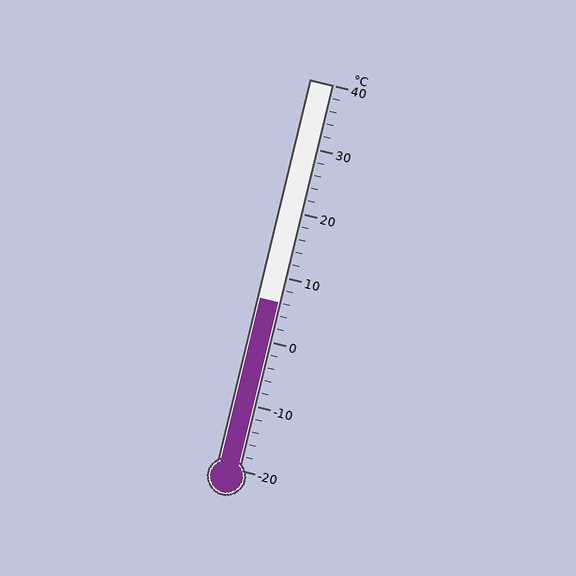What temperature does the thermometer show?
The thermometer shows approximately 6°C.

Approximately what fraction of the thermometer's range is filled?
The thermometer is filled to approximately 45% of its range.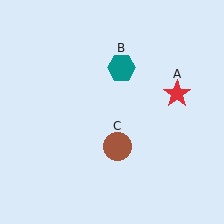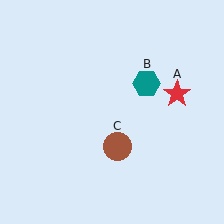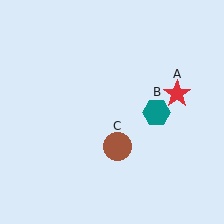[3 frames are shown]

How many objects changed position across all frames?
1 object changed position: teal hexagon (object B).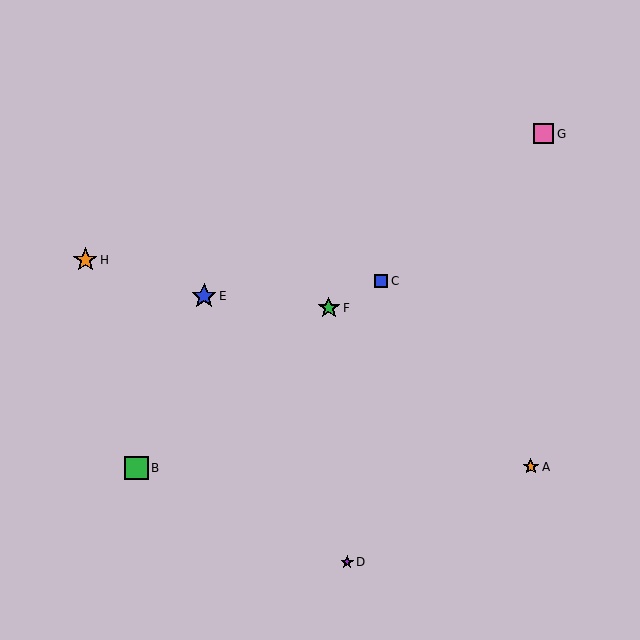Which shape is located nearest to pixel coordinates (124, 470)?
The green square (labeled B) at (136, 468) is nearest to that location.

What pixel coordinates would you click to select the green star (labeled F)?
Click at (329, 308) to select the green star F.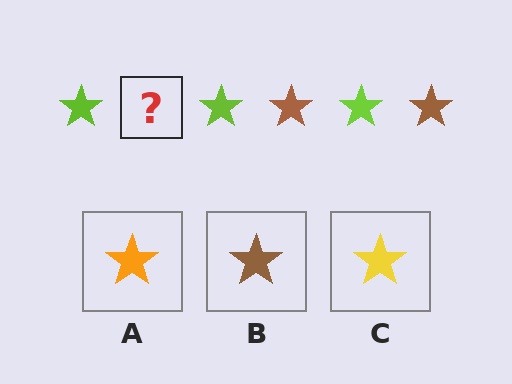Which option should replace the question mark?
Option B.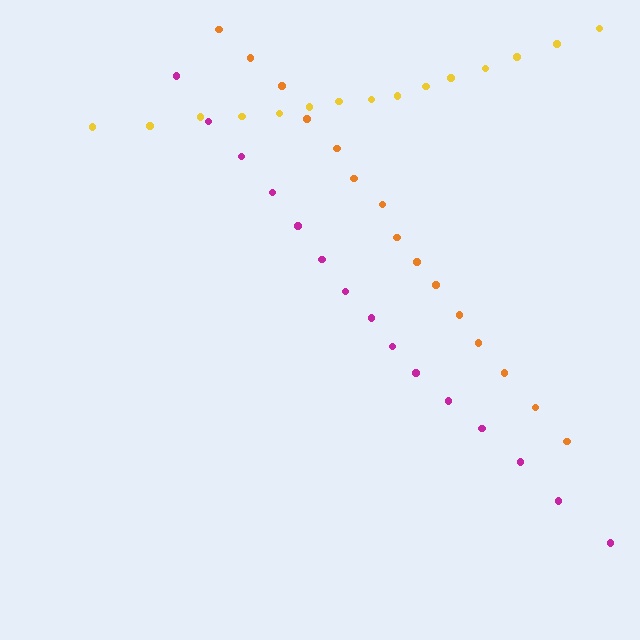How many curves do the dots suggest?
There are 3 distinct paths.